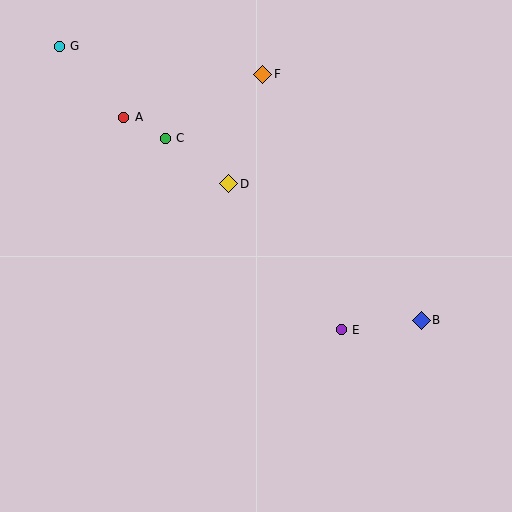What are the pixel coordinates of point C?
Point C is at (165, 138).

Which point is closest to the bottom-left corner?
Point E is closest to the bottom-left corner.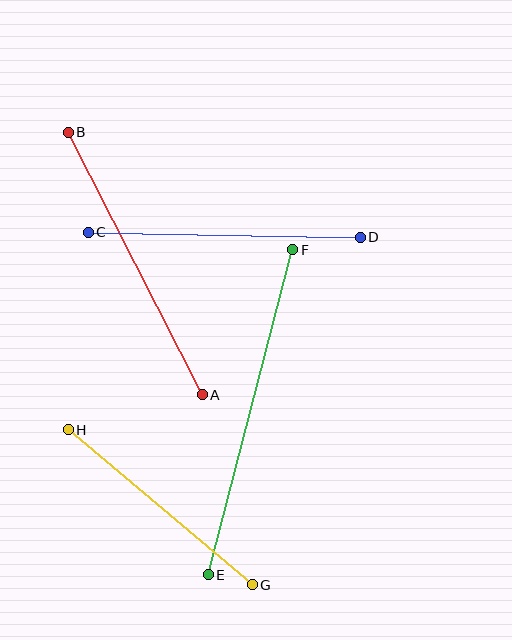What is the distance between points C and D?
The distance is approximately 272 pixels.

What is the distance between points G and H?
The distance is approximately 241 pixels.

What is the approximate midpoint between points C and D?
The midpoint is at approximately (224, 235) pixels.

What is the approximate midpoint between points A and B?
The midpoint is at approximately (135, 264) pixels.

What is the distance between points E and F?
The distance is approximately 336 pixels.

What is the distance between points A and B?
The distance is approximately 295 pixels.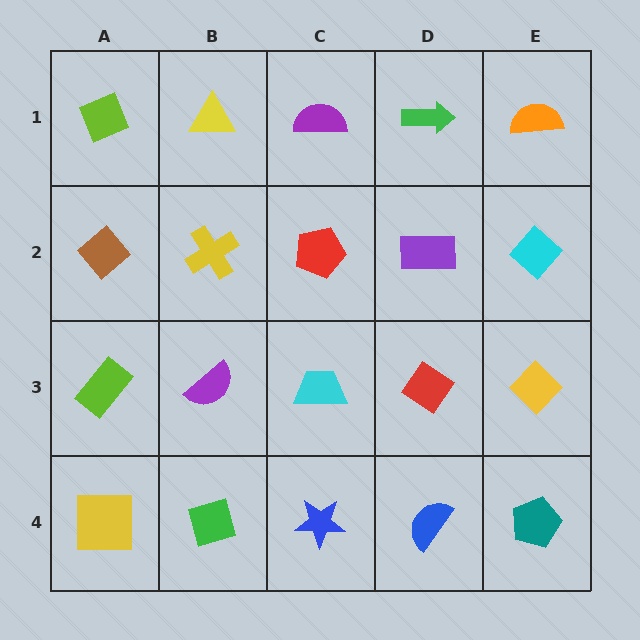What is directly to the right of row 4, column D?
A teal pentagon.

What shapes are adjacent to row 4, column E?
A yellow diamond (row 3, column E), a blue semicircle (row 4, column D).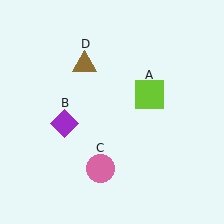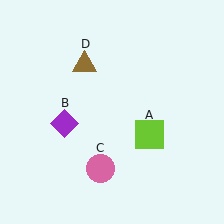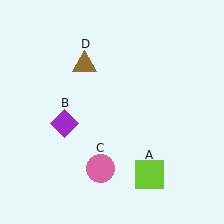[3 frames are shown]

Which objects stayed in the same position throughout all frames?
Purple diamond (object B) and pink circle (object C) and brown triangle (object D) remained stationary.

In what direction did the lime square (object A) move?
The lime square (object A) moved down.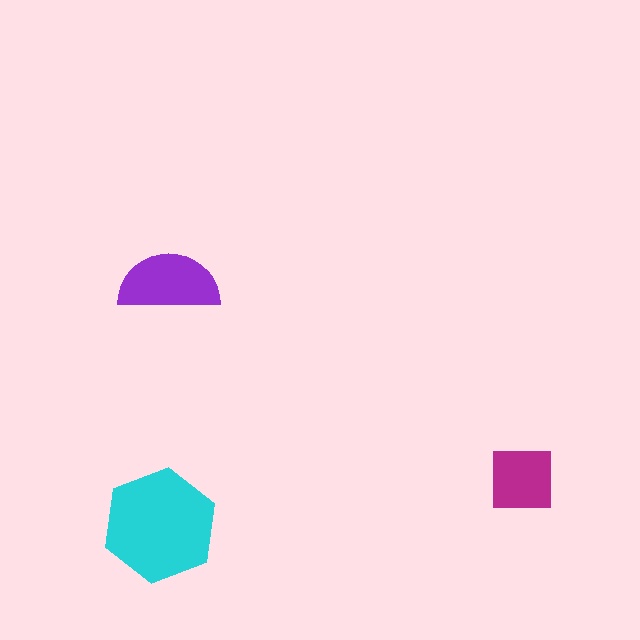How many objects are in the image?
There are 3 objects in the image.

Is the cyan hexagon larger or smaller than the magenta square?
Larger.